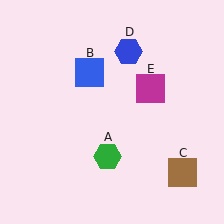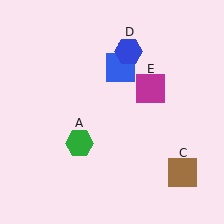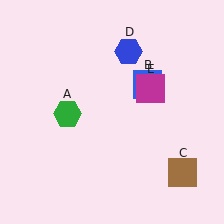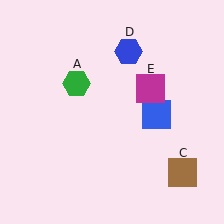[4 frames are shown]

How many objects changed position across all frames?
2 objects changed position: green hexagon (object A), blue square (object B).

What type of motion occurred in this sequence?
The green hexagon (object A), blue square (object B) rotated clockwise around the center of the scene.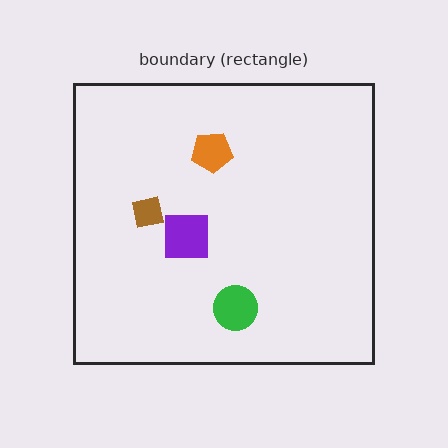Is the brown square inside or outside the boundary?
Inside.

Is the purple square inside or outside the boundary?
Inside.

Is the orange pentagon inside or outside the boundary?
Inside.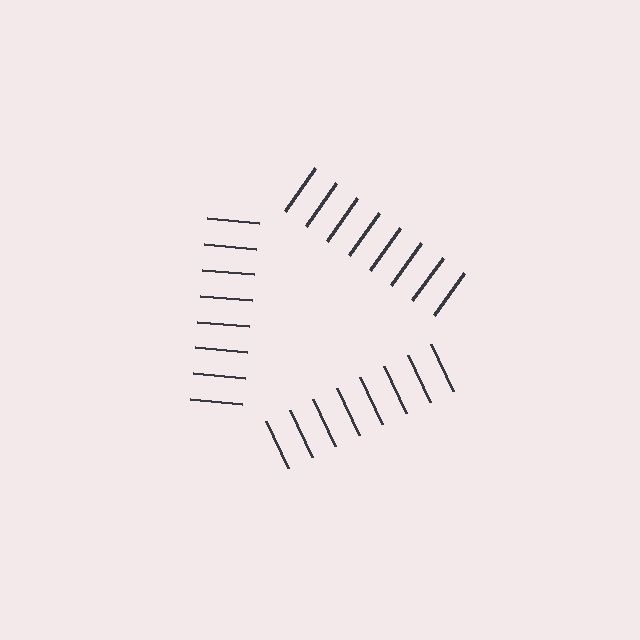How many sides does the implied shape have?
3 sides — the line-ends trace a triangle.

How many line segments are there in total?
24 — 8 along each of the 3 edges.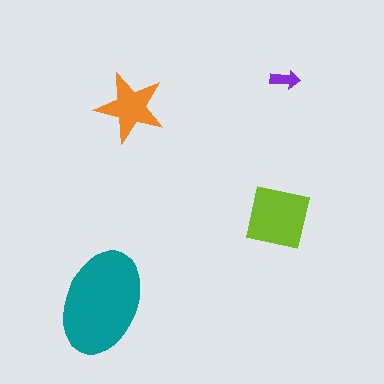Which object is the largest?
The teal ellipse.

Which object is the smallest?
The purple arrow.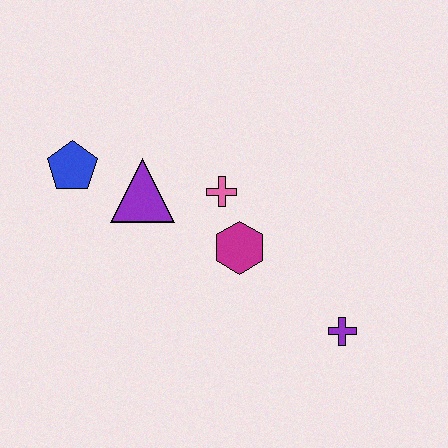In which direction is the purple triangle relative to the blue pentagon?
The purple triangle is to the right of the blue pentagon.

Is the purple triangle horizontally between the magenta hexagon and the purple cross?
No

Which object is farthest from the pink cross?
The purple cross is farthest from the pink cross.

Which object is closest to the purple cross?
The magenta hexagon is closest to the purple cross.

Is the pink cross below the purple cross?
No